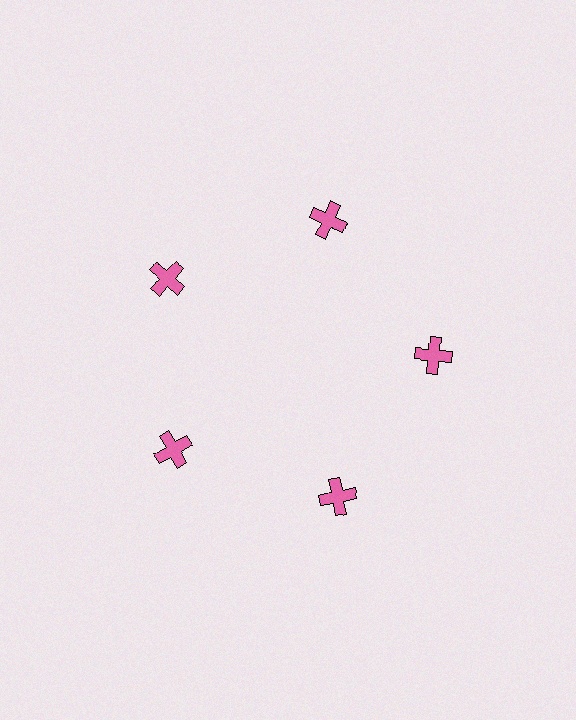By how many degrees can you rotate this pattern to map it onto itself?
The pattern maps onto itself every 72 degrees of rotation.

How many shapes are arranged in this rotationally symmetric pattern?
There are 5 shapes, arranged in 5 groups of 1.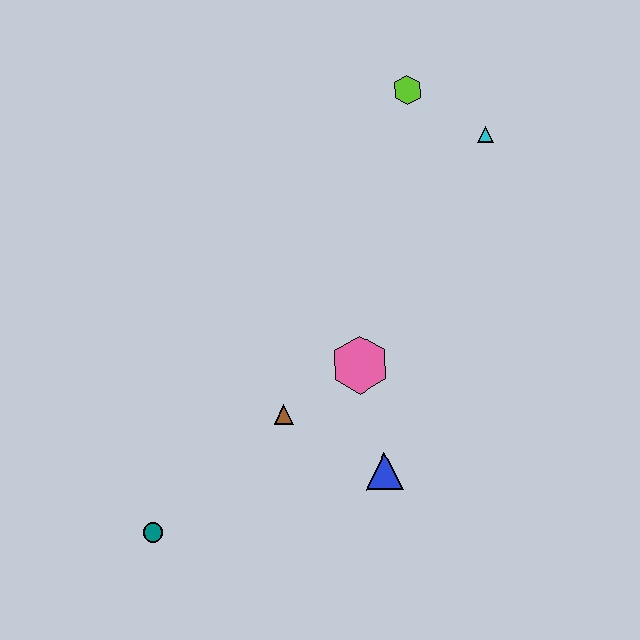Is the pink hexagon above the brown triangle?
Yes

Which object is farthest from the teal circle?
The cyan triangle is farthest from the teal circle.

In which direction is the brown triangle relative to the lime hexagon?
The brown triangle is below the lime hexagon.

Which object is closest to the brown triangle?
The pink hexagon is closest to the brown triangle.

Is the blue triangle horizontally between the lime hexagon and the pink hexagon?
Yes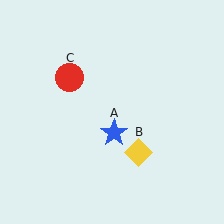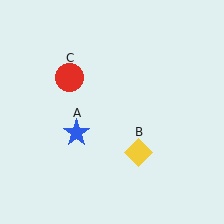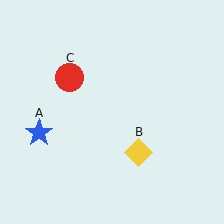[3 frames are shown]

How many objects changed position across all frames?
1 object changed position: blue star (object A).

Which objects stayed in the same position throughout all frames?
Yellow diamond (object B) and red circle (object C) remained stationary.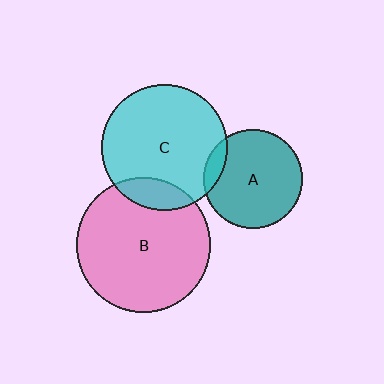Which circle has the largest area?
Circle B (pink).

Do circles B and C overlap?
Yes.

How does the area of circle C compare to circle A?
Approximately 1.6 times.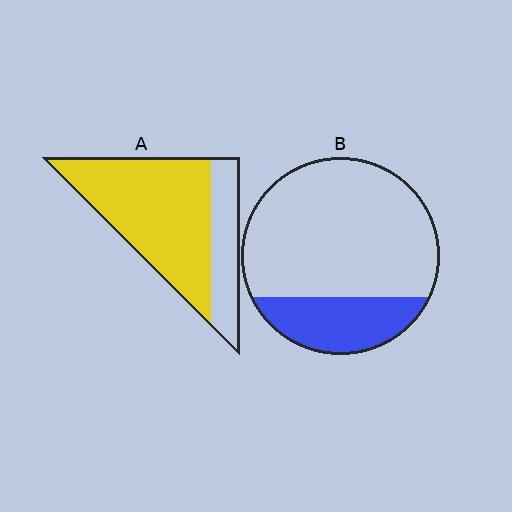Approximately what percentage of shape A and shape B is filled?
A is approximately 75% and B is approximately 25%.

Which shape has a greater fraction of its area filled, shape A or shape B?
Shape A.